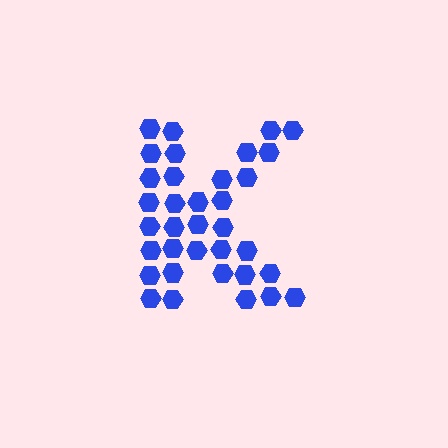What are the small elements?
The small elements are hexagons.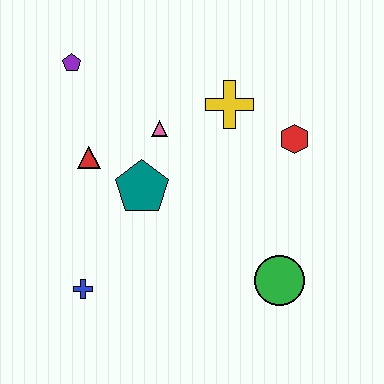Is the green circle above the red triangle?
No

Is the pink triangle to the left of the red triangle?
No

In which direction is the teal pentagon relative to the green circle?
The teal pentagon is to the left of the green circle.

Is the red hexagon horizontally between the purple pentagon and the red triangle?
No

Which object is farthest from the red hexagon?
The blue cross is farthest from the red hexagon.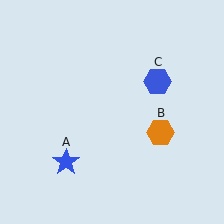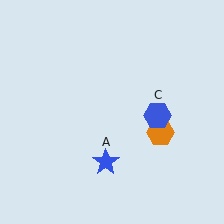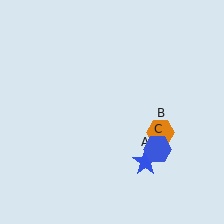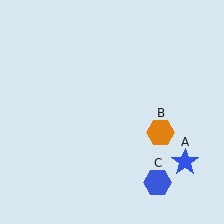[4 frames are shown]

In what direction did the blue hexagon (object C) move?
The blue hexagon (object C) moved down.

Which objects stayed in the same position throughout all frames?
Orange hexagon (object B) remained stationary.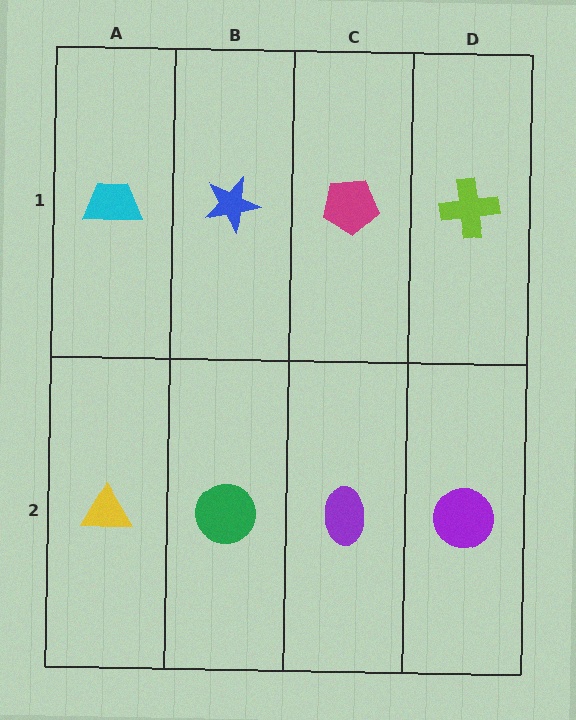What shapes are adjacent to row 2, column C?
A magenta pentagon (row 1, column C), a green circle (row 2, column B), a purple circle (row 2, column D).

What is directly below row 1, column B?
A green circle.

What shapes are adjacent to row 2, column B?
A blue star (row 1, column B), a yellow triangle (row 2, column A), a purple ellipse (row 2, column C).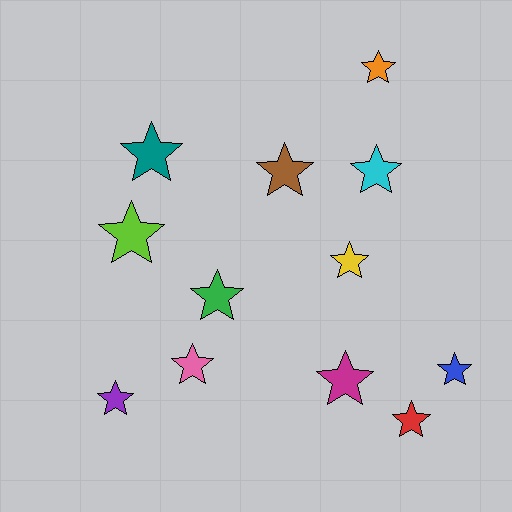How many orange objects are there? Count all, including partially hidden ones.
There is 1 orange object.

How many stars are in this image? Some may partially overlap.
There are 12 stars.